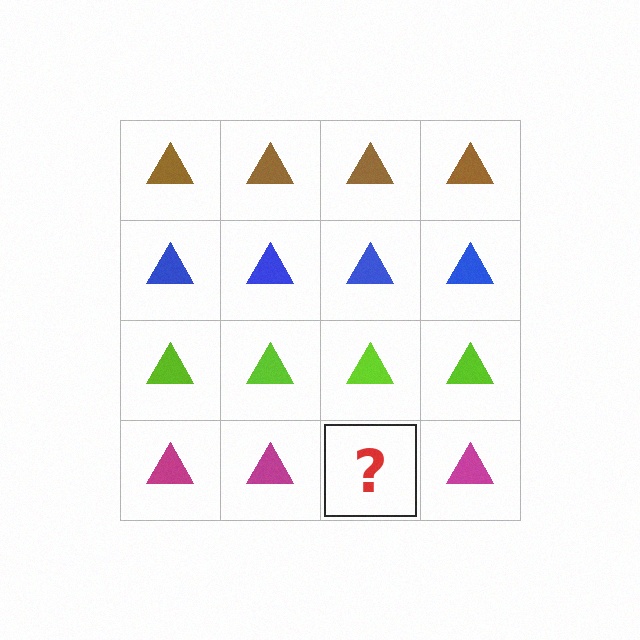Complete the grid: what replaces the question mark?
The question mark should be replaced with a magenta triangle.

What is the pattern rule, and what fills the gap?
The rule is that each row has a consistent color. The gap should be filled with a magenta triangle.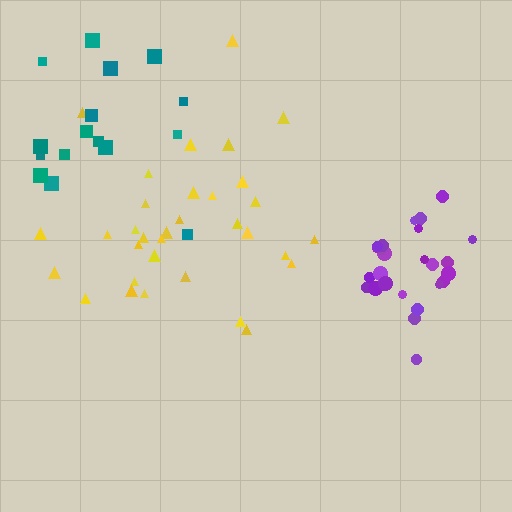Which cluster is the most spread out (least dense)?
Teal.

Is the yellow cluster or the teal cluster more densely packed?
Yellow.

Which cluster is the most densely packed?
Purple.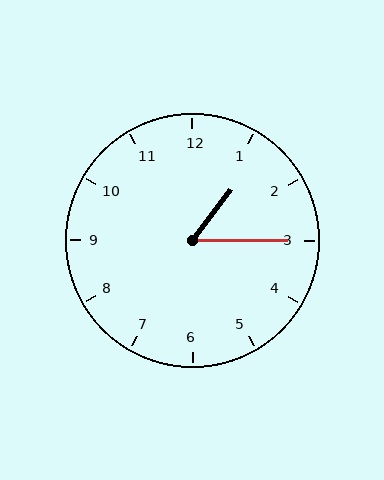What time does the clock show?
1:15.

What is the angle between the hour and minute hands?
Approximately 52 degrees.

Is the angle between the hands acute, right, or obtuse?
It is acute.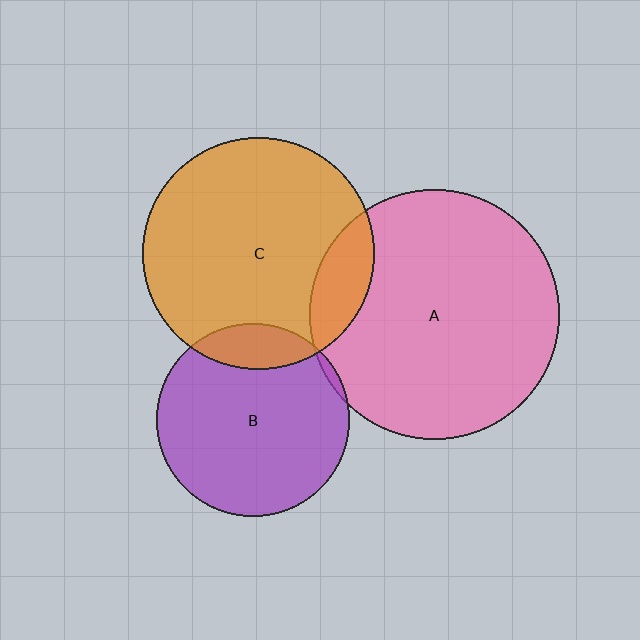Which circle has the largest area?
Circle A (pink).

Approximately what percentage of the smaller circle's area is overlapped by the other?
Approximately 15%.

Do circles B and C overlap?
Yes.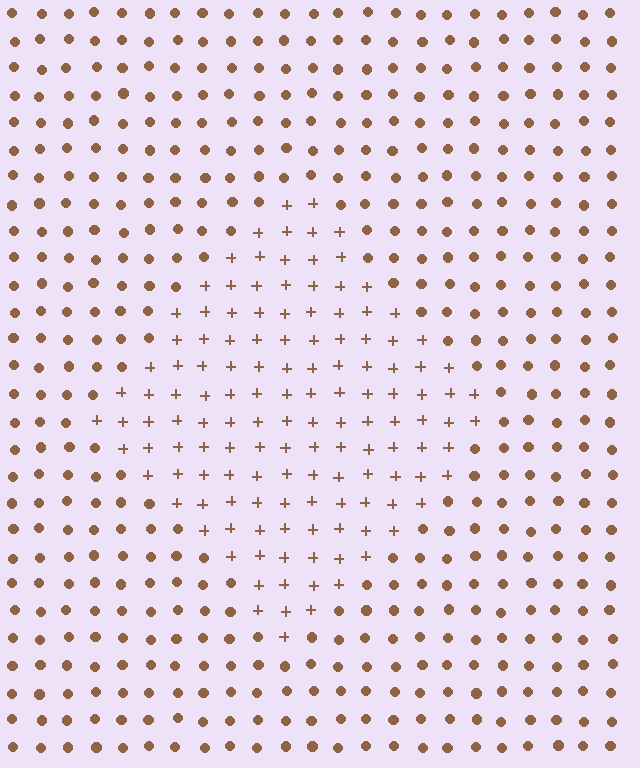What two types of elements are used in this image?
The image uses plus signs inside the diamond region and circles outside it.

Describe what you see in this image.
The image is filled with small brown elements arranged in a uniform grid. A diamond-shaped region contains plus signs, while the surrounding area contains circles. The boundary is defined purely by the change in element shape.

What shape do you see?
I see a diamond.